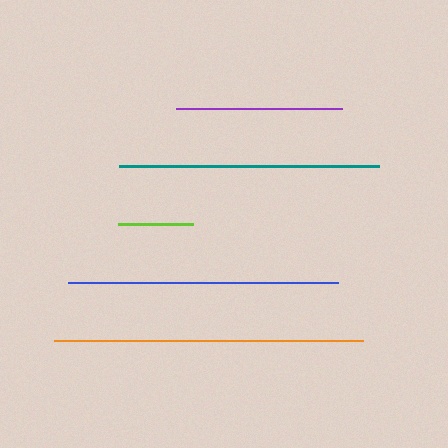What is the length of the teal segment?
The teal segment is approximately 260 pixels long.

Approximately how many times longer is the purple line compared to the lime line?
The purple line is approximately 2.2 times the length of the lime line.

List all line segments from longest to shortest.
From longest to shortest: orange, blue, teal, purple, lime.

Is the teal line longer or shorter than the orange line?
The orange line is longer than the teal line.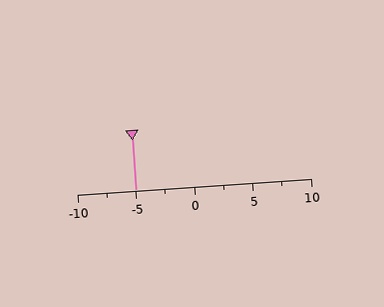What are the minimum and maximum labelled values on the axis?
The axis runs from -10 to 10.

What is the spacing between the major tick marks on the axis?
The major ticks are spaced 5 apart.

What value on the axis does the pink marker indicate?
The marker indicates approximately -5.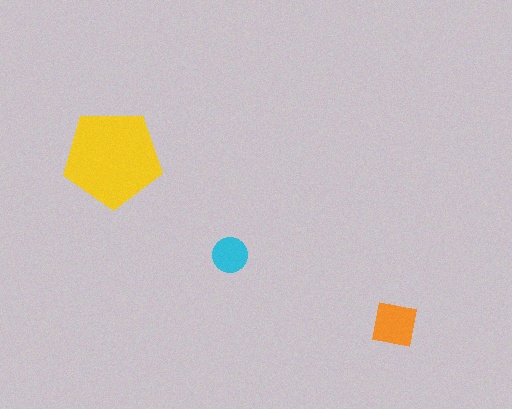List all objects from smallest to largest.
The cyan circle, the orange square, the yellow pentagon.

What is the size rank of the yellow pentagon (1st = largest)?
1st.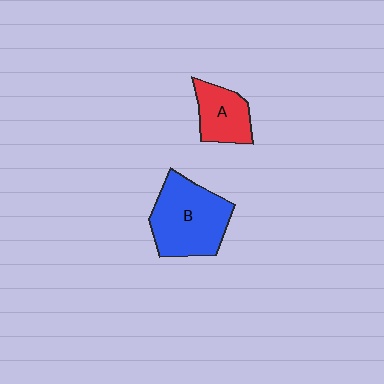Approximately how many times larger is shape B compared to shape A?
Approximately 1.8 times.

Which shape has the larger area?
Shape B (blue).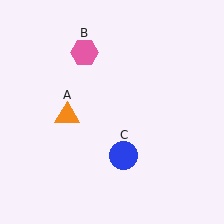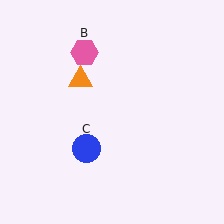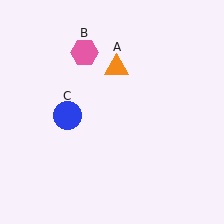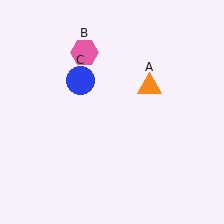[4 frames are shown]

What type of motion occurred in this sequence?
The orange triangle (object A), blue circle (object C) rotated clockwise around the center of the scene.